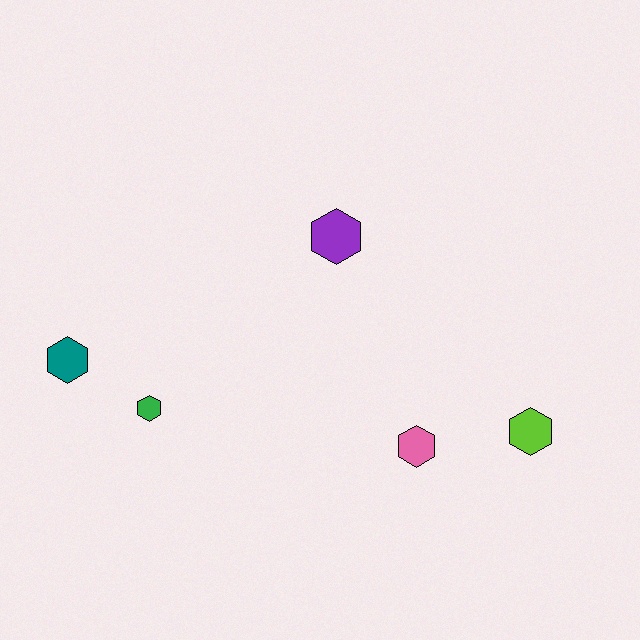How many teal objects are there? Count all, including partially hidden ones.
There is 1 teal object.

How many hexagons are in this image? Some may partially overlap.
There are 5 hexagons.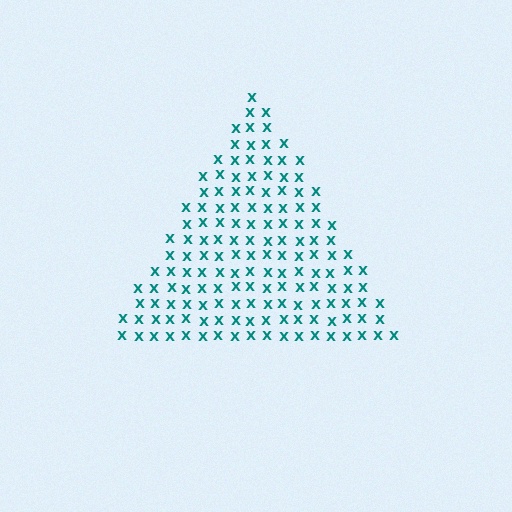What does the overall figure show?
The overall figure shows a triangle.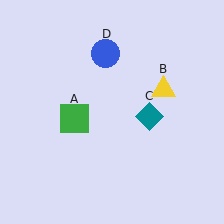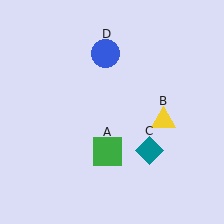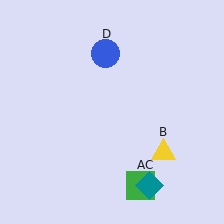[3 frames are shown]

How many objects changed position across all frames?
3 objects changed position: green square (object A), yellow triangle (object B), teal diamond (object C).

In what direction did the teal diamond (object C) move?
The teal diamond (object C) moved down.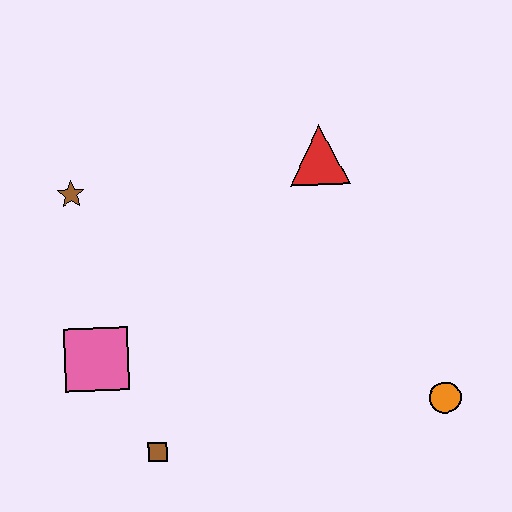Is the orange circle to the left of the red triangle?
No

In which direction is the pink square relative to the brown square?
The pink square is above the brown square.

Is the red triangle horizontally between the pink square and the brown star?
No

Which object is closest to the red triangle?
The brown star is closest to the red triangle.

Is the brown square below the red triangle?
Yes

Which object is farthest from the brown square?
The red triangle is farthest from the brown square.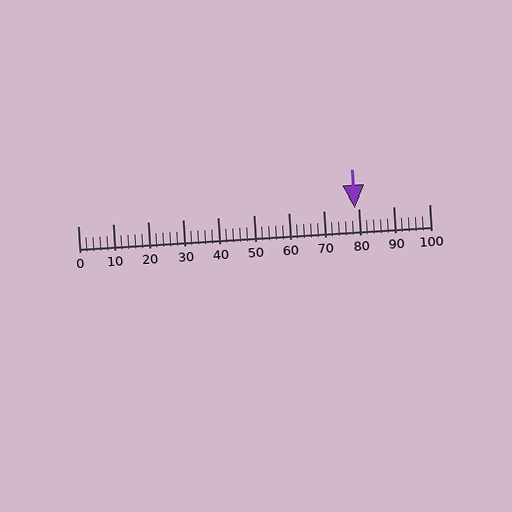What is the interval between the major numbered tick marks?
The major tick marks are spaced 10 units apart.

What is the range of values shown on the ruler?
The ruler shows values from 0 to 100.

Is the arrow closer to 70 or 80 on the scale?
The arrow is closer to 80.